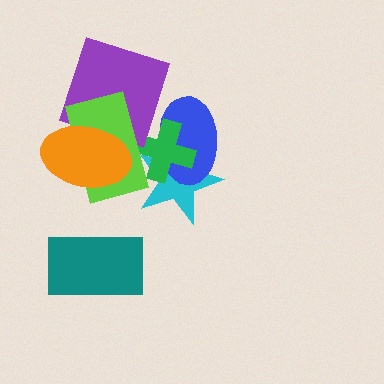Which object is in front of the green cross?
The lime rectangle is in front of the green cross.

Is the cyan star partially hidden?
Yes, it is partially covered by another shape.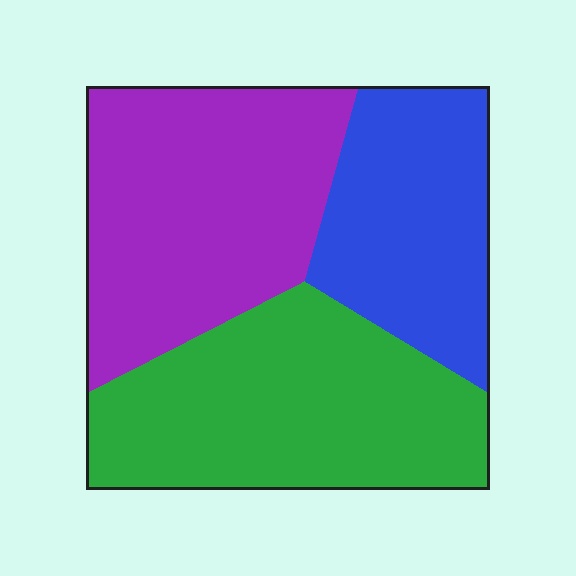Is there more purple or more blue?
Purple.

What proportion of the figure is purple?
Purple takes up about three eighths (3/8) of the figure.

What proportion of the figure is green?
Green takes up about three eighths (3/8) of the figure.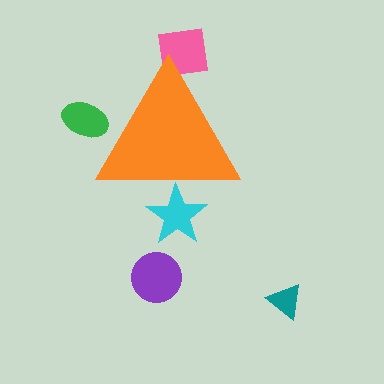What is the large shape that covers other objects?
An orange triangle.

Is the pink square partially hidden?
Yes, the pink square is partially hidden behind the orange triangle.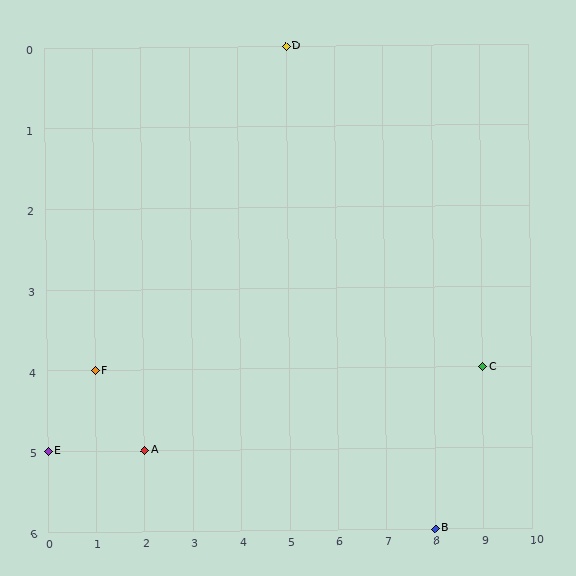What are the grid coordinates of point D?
Point D is at grid coordinates (5, 0).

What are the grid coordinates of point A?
Point A is at grid coordinates (2, 5).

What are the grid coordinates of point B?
Point B is at grid coordinates (8, 6).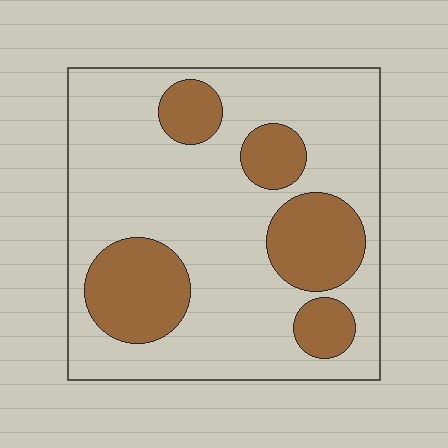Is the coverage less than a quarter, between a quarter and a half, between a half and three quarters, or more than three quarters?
Between a quarter and a half.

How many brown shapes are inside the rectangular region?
5.